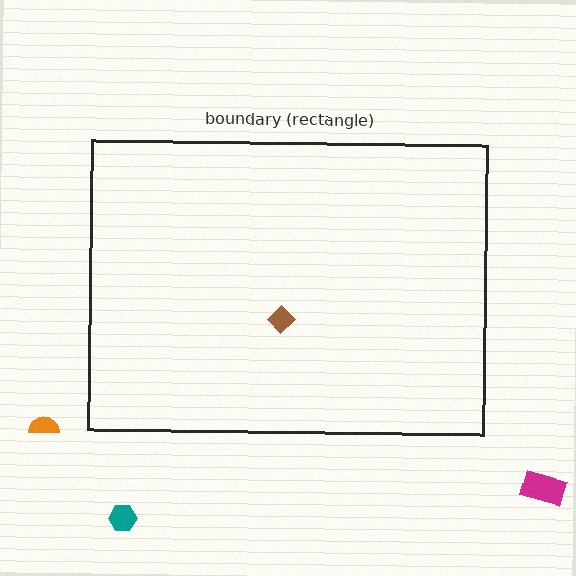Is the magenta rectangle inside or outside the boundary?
Outside.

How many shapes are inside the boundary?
1 inside, 3 outside.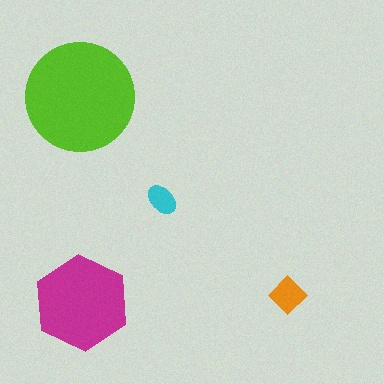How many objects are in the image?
There are 4 objects in the image.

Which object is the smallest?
The cyan ellipse.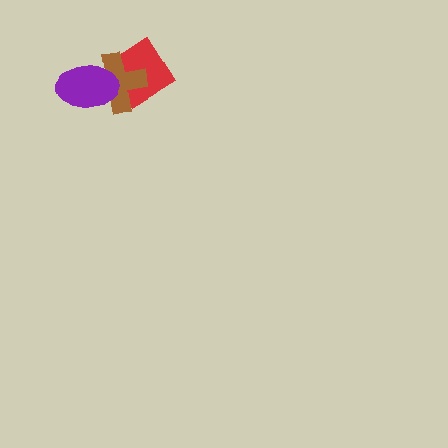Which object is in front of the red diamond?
The brown cross is in front of the red diamond.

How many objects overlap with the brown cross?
2 objects overlap with the brown cross.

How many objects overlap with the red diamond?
1 object overlaps with the red diamond.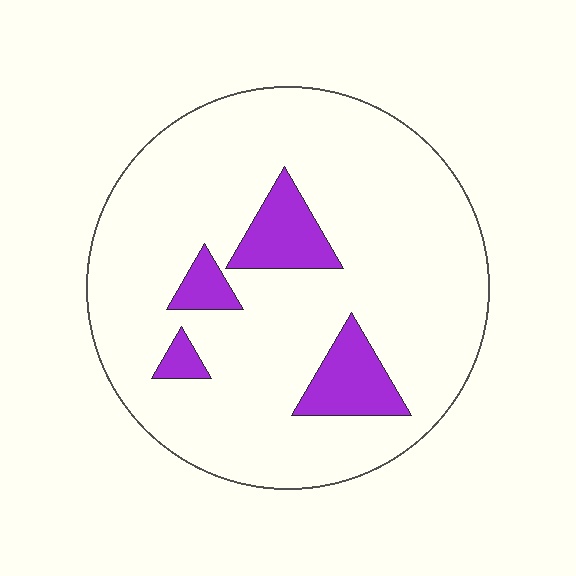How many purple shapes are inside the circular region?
4.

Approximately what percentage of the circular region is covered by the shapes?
Approximately 15%.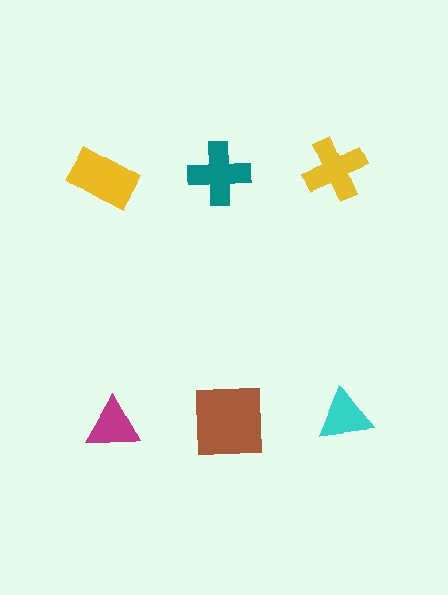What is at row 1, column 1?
A yellow rectangle.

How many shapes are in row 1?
3 shapes.